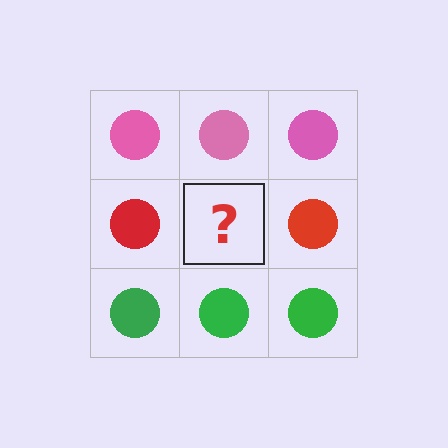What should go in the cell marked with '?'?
The missing cell should contain a red circle.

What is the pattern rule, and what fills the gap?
The rule is that each row has a consistent color. The gap should be filled with a red circle.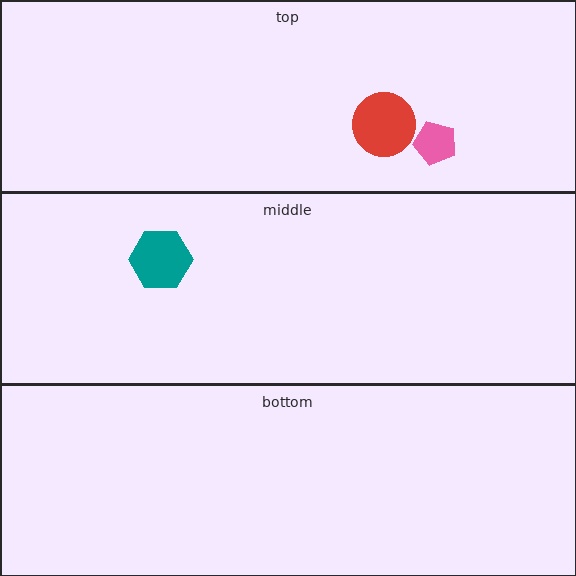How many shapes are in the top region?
2.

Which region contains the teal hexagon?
The middle region.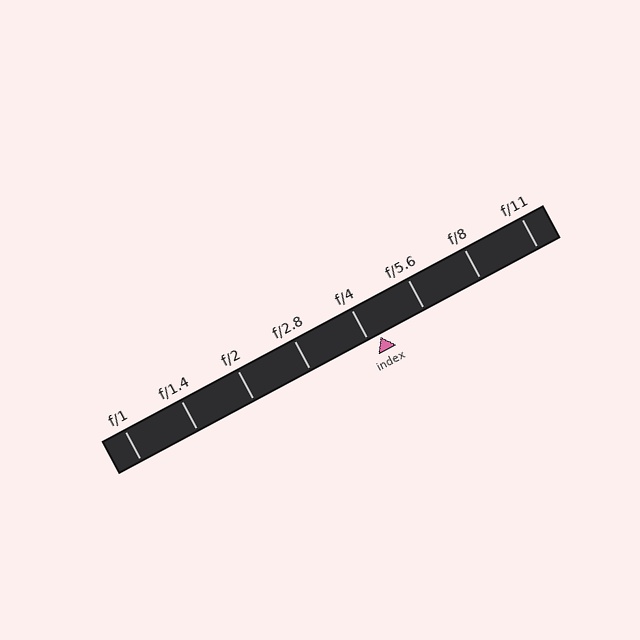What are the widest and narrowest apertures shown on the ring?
The widest aperture shown is f/1 and the narrowest is f/11.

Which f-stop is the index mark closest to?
The index mark is closest to f/4.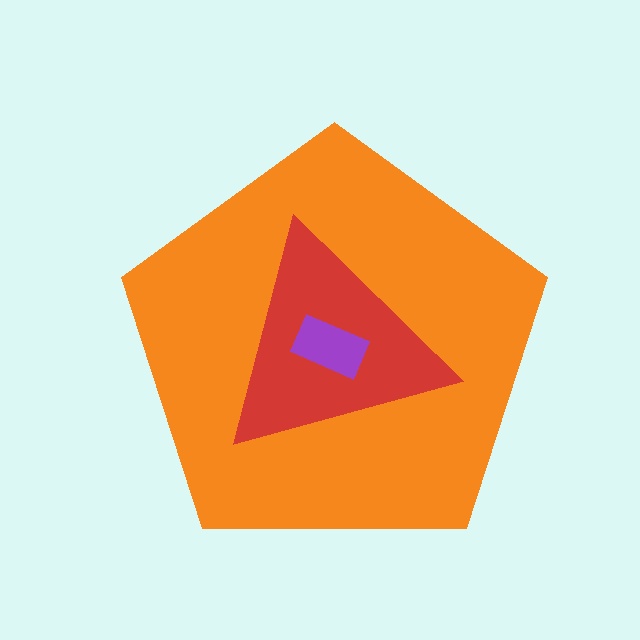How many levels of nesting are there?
3.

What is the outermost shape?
The orange pentagon.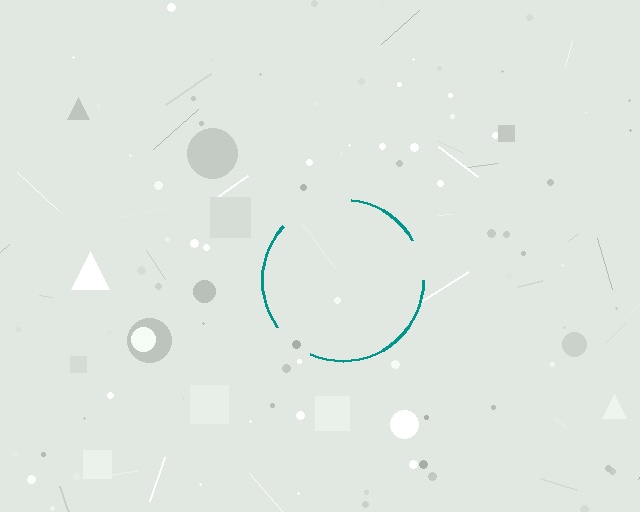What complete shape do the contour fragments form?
The contour fragments form a circle.